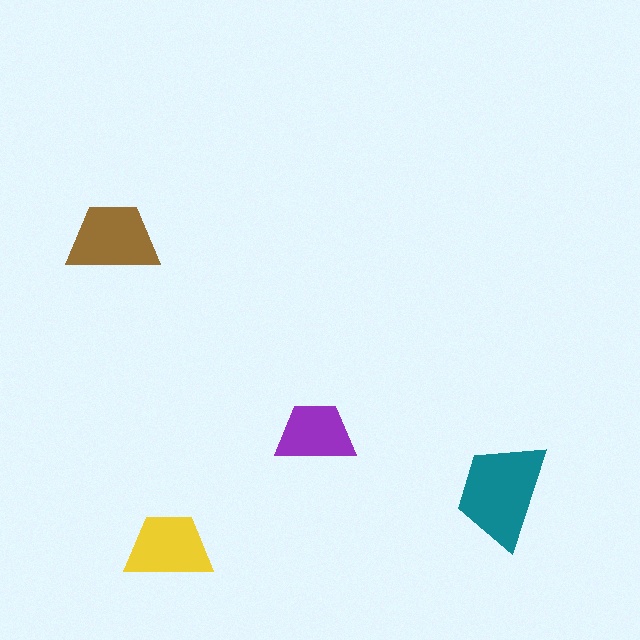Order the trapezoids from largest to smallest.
the teal one, the brown one, the yellow one, the purple one.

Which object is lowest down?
The yellow trapezoid is bottommost.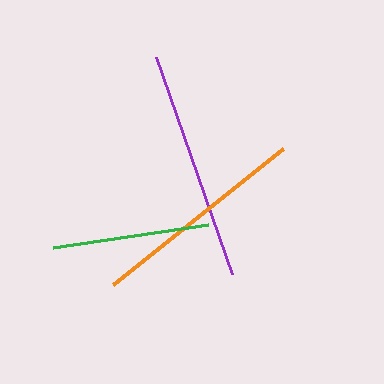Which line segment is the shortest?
The green line is the shortest at approximately 156 pixels.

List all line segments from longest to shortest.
From longest to shortest: purple, orange, green.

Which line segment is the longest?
The purple line is the longest at approximately 229 pixels.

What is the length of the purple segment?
The purple segment is approximately 229 pixels long.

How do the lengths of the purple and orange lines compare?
The purple and orange lines are approximately the same length.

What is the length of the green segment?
The green segment is approximately 156 pixels long.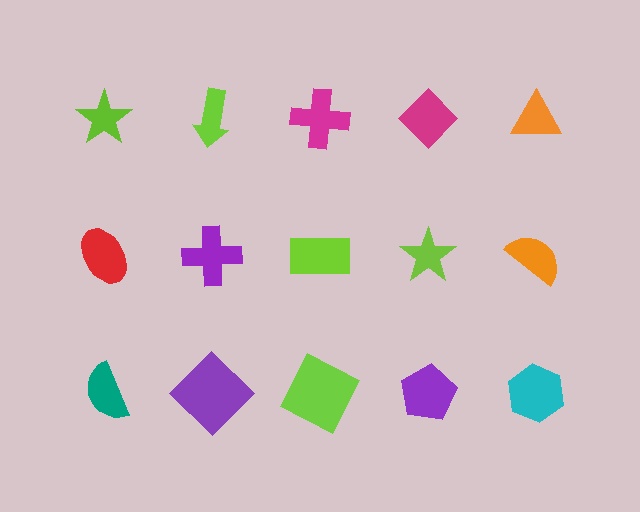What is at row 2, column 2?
A purple cross.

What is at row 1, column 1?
A lime star.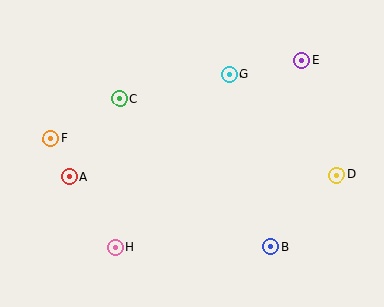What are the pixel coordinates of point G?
Point G is at (229, 75).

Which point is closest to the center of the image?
Point G at (229, 75) is closest to the center.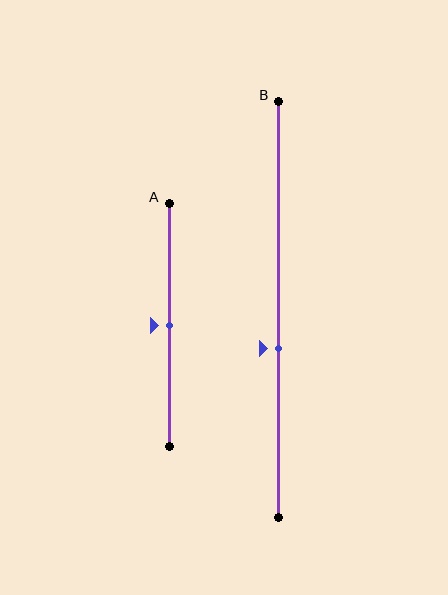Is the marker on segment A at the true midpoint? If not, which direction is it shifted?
Yes, the marker on segment A is at the true midpoint.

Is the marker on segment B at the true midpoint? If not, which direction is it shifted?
No, the marker on segment B is shifted downward by about 9% of the segment length.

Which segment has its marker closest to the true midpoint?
Segment A has its marker closest to the true midpoint.